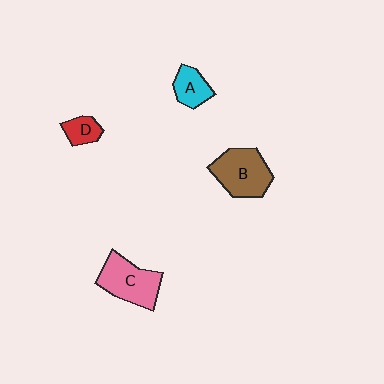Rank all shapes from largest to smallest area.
From largest to smallest: B (brown), C (pink), A (cyan), D (red).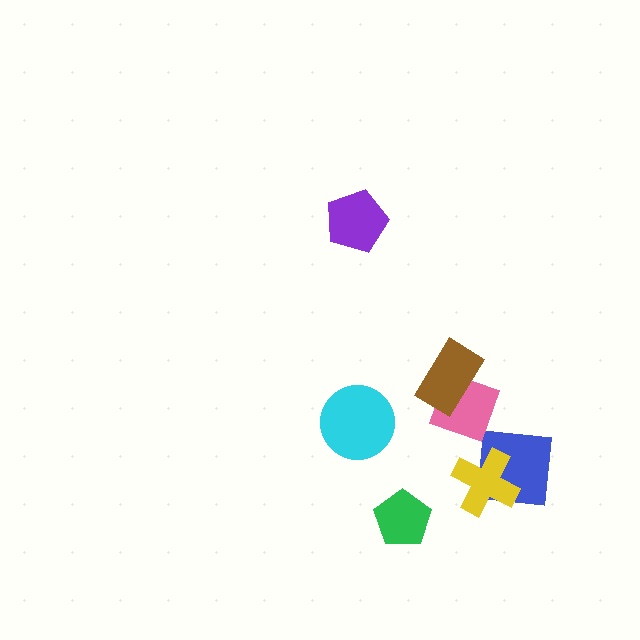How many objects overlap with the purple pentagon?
0 objects overlap with the purple pentagon.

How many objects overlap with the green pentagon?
0 objects overlap with the green pentagon.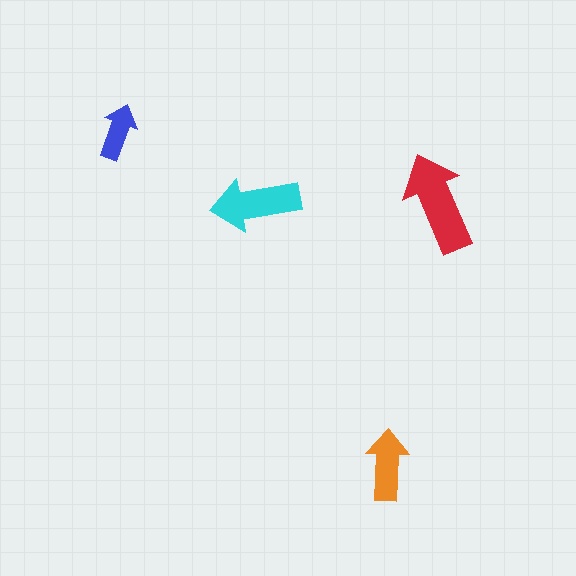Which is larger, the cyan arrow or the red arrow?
The red one.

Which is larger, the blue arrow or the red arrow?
The red one.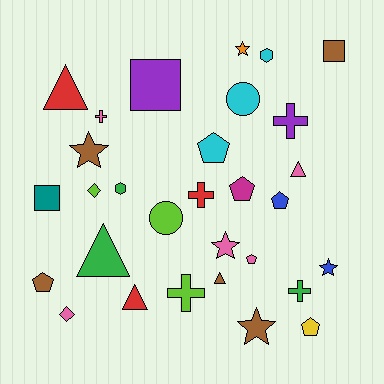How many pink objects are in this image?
There are 5 pink objects.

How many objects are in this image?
There are 30 objects.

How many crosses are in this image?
There are 5 crosses.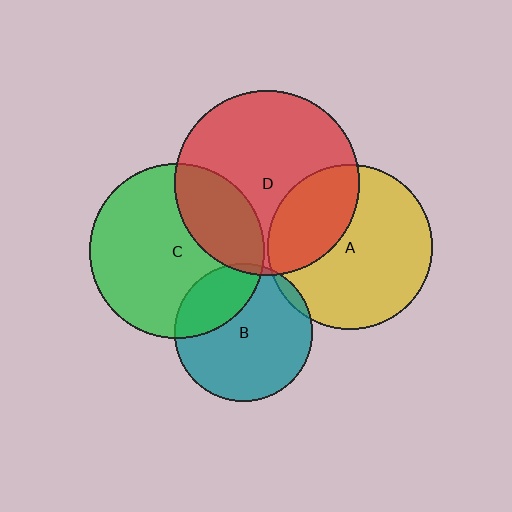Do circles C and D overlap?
Yes.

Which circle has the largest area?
Circle D (red).